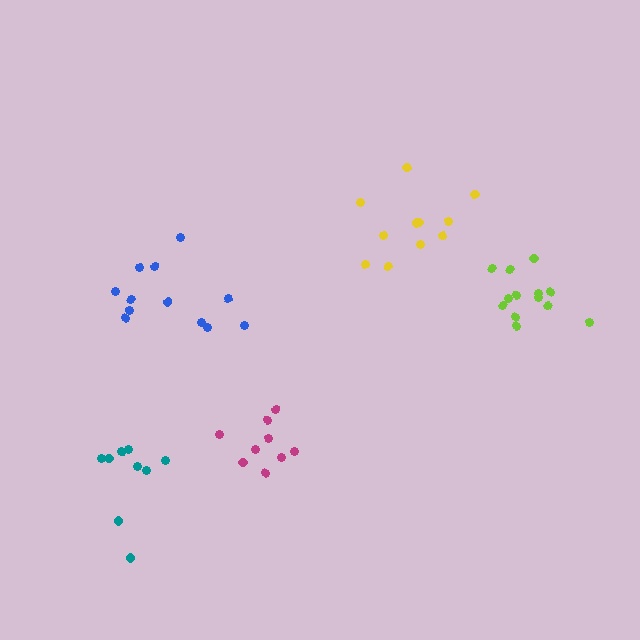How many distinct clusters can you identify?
There are 5 distinct clusters.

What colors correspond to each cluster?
The clusters are colored: magenta, lime, yellow, blue, teal.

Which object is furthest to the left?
The teal cluster is leftmost.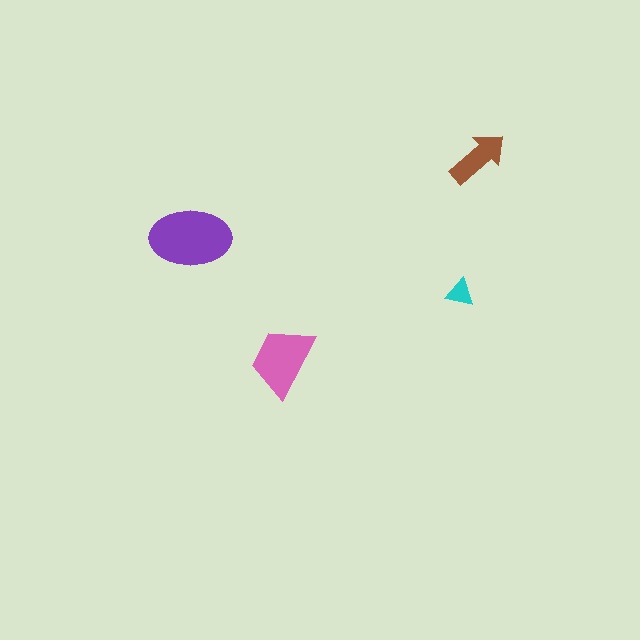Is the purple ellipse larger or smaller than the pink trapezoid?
Larger.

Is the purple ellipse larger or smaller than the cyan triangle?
Larger.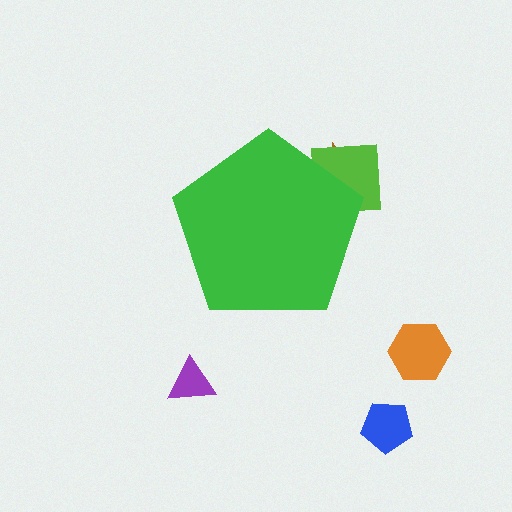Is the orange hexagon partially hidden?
No, the orange hexagon is fully visible.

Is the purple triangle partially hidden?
No, the purple triangle is fully visible.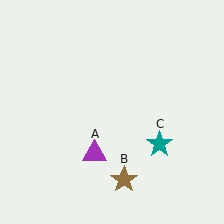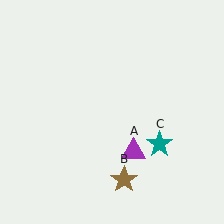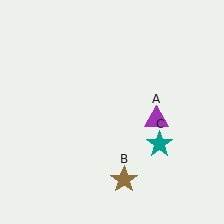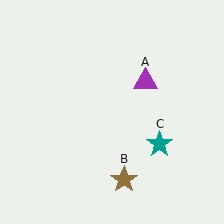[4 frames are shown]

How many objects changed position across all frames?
1 object changed position: purple triangle (object A).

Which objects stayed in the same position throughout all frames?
Brown star (object B) and teal star (object C) remained stationary.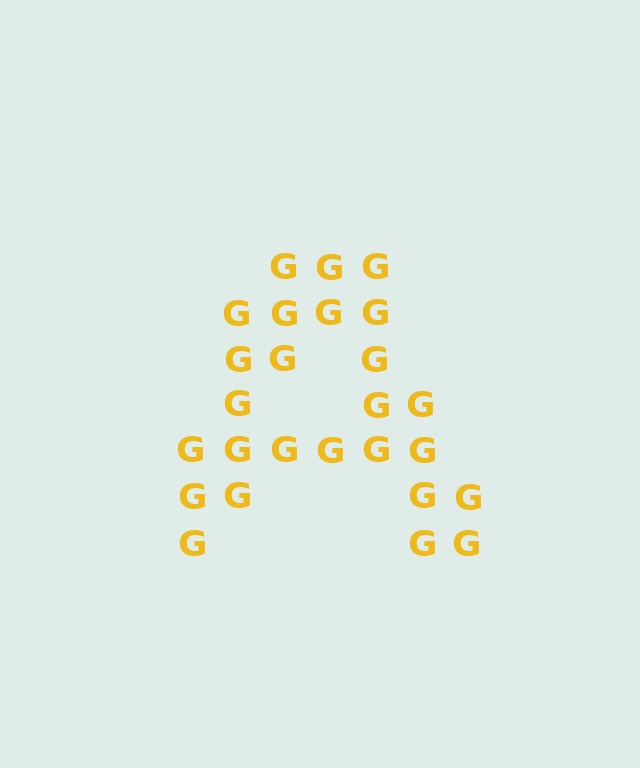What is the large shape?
The large shape is the letter A.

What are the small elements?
The small elements are letter G's.